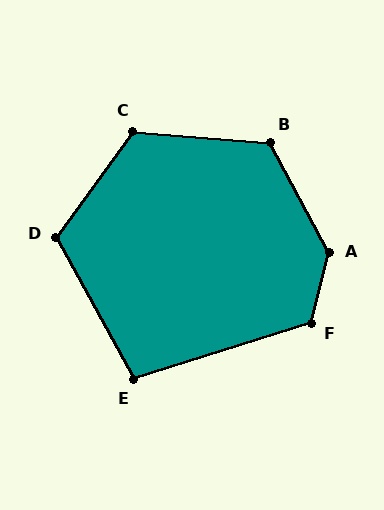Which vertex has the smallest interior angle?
E, at approximately 101 degrees.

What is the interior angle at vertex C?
Approximately 121 degrees (obtuse).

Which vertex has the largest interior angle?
A, at approximately 138 degrees.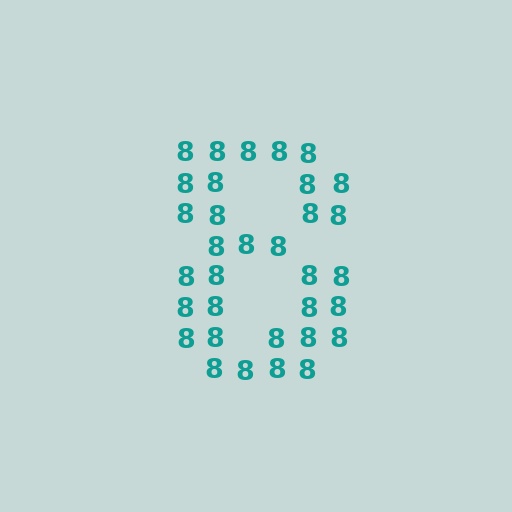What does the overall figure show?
The overall figure shows the digit 8.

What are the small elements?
The small elements are digit 8's.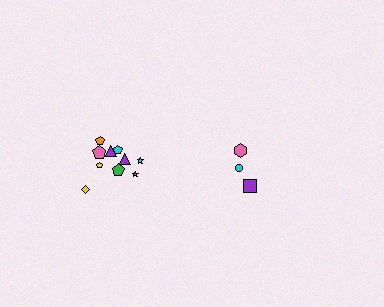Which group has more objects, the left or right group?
The left group.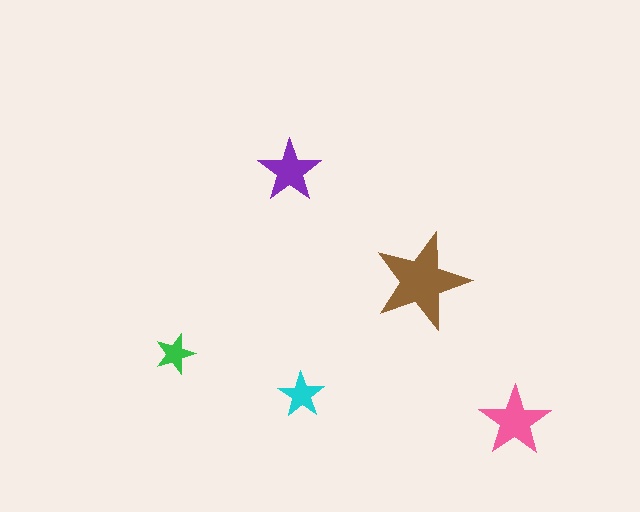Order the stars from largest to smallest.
the brown one, the pink one, the purple one, the cyan one, the green one.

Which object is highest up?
The purple star is topmost.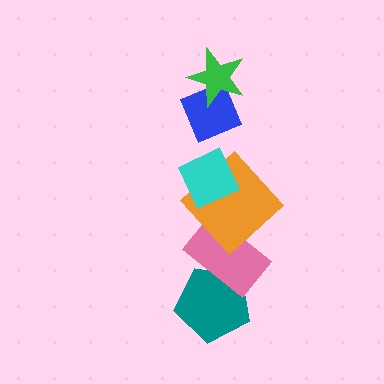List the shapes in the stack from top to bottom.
From top to bottom: the green star, the blue diamond, the cyan diamond, the orange diamond, the pink rectangle, the teal pentagon.